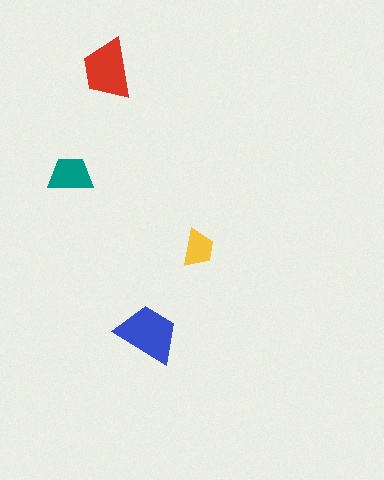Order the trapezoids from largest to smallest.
the blue one, the red one, the teal one, the yellow one.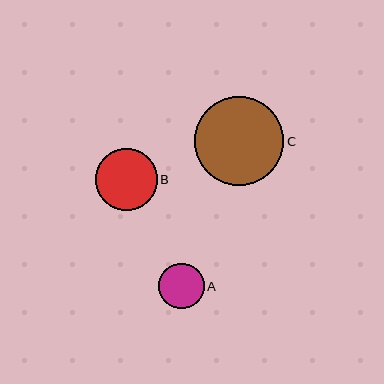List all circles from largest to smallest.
From largest to smallest: C, B, A.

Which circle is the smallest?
Circle A is the smallest with a size of approximately 46 pixels.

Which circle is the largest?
Circle C is the largest with a size of approximately 89 pixels.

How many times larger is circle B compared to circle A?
Circle B is approximately 1.4 times the size of circle A.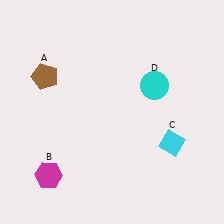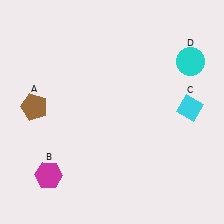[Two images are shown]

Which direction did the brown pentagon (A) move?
The brown pentagon (A) moved down.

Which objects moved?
The objects that moved are: the brown pentagon (A), the cyan diamond (C), the cyan circle (D).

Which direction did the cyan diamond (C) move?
The cyan diamond (C) moved up.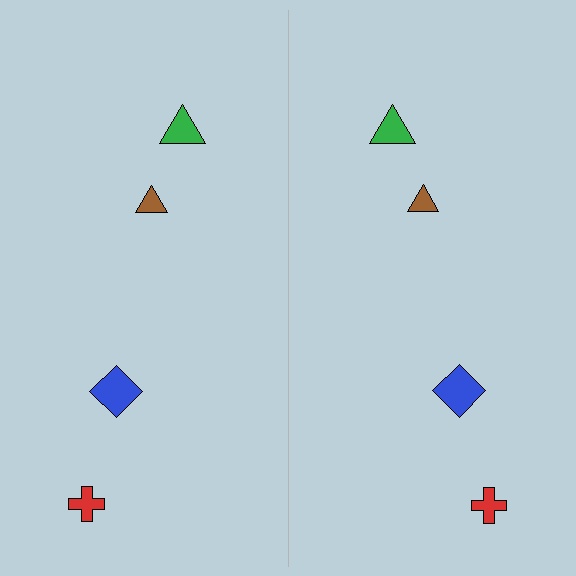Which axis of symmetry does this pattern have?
The pattern has a vertical axis of symmetry running through the center of the image.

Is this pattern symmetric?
Yes, this pattern has bilateral (reflection) symmetry.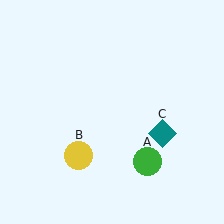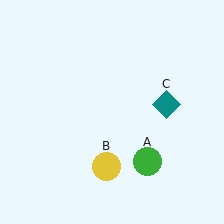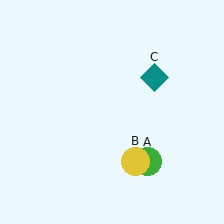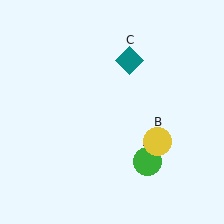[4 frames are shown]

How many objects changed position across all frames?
2 objects changed position: yellow circle (object B), teal diamond (object C).